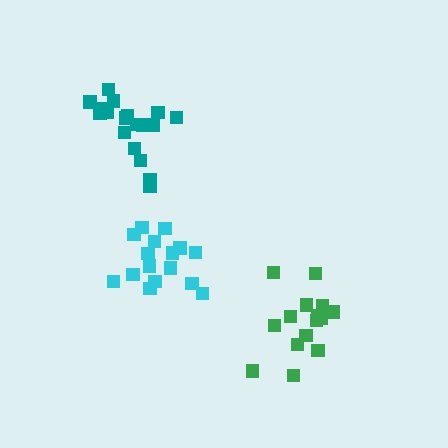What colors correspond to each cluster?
The clusters are colored: cyan, teal, green.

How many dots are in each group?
Group 1: 16 dots, Group 2: 20 dots, Group 3: 15 dots (51 total).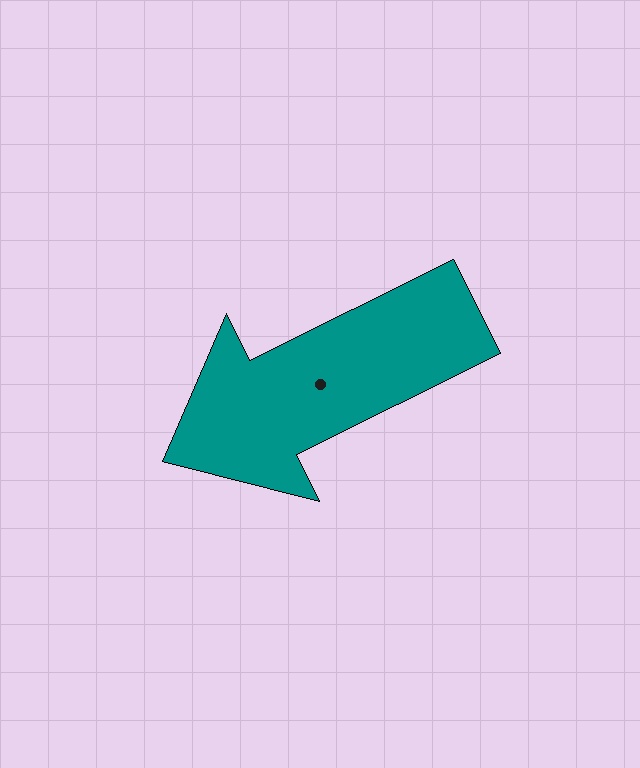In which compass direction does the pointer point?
Southwest.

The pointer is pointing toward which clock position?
Roughly 8 o'clock.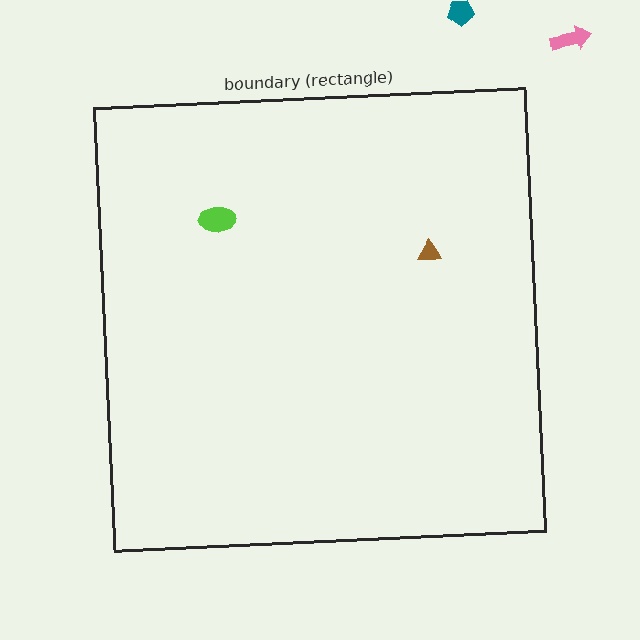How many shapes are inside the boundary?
2 inside, 2 outside.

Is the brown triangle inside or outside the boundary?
Inside.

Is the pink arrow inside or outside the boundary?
Outside.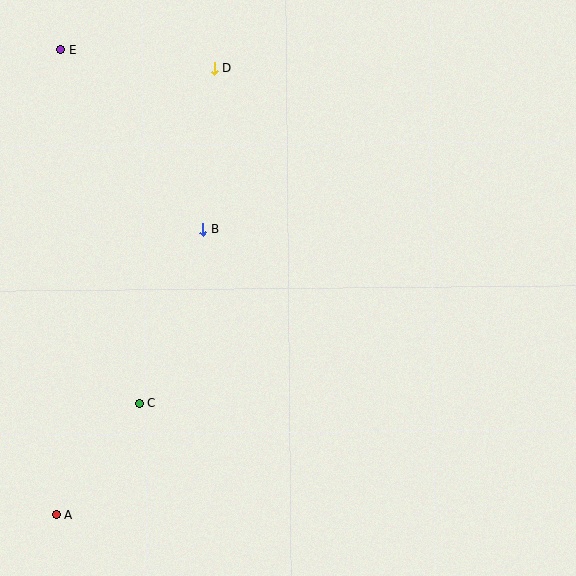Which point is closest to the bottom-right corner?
Point C is closest to the bottom-right corner.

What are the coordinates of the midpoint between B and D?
The midpoint between B and D is at (209, 148).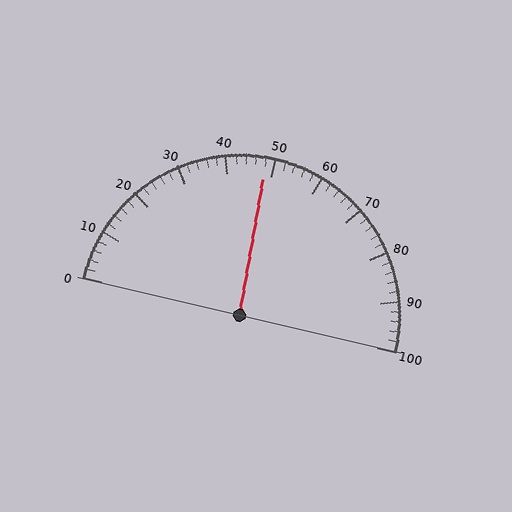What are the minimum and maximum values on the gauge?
The gauge ranges from 0 to 100.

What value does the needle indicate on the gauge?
The needle indicates approximately 48.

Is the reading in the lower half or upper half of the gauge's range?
The reading is in the lower half of the range (0 to 100).